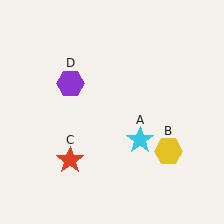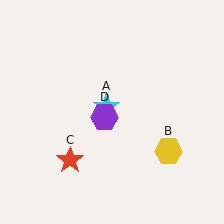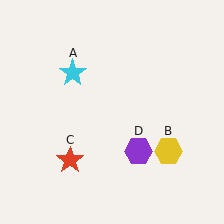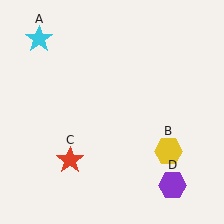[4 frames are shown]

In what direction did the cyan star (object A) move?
The cyan star (object A) moved up and to the left.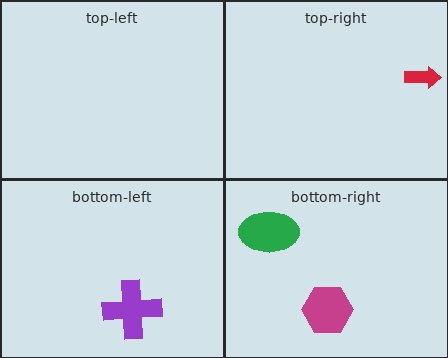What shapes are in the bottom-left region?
The purple cross.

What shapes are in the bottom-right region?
The magenta hexagon, the green ellipse.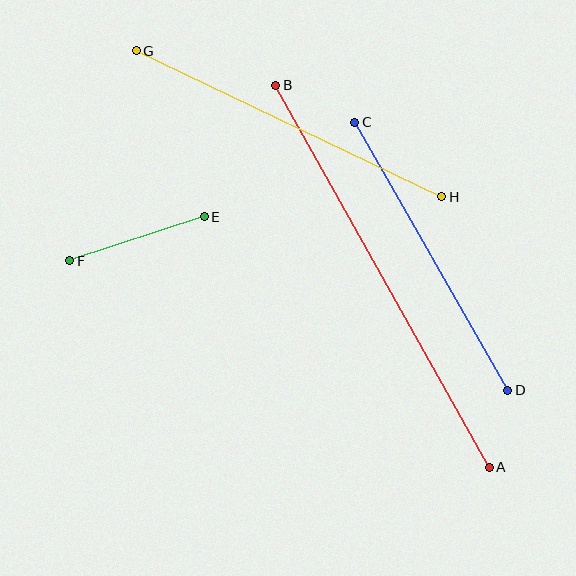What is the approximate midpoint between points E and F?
The midpoint is at approximately (137, 239) pixels.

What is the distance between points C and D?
The distance is approximately 309 pixels.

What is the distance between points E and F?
The distance is approximately 141 pixels.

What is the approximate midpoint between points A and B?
The midpoint is at approximately (382, 276) pixels.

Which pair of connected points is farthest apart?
Points A and B are farthest apart.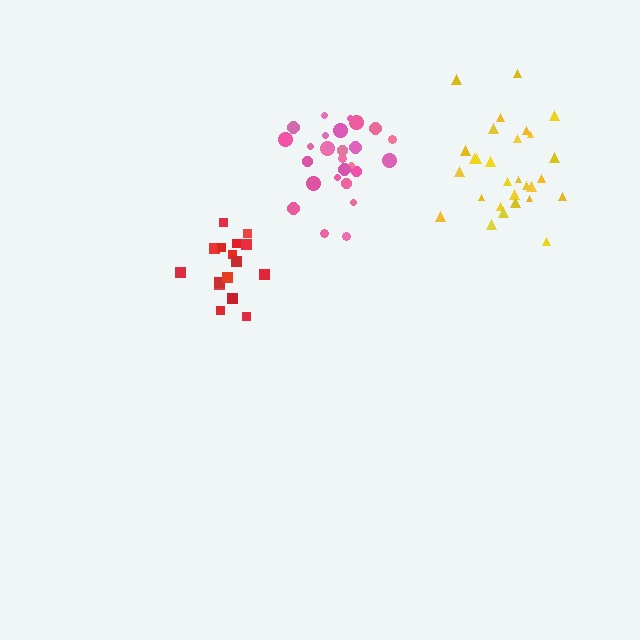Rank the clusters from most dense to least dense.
pink, red, yellow.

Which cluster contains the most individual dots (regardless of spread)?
Yellow (29).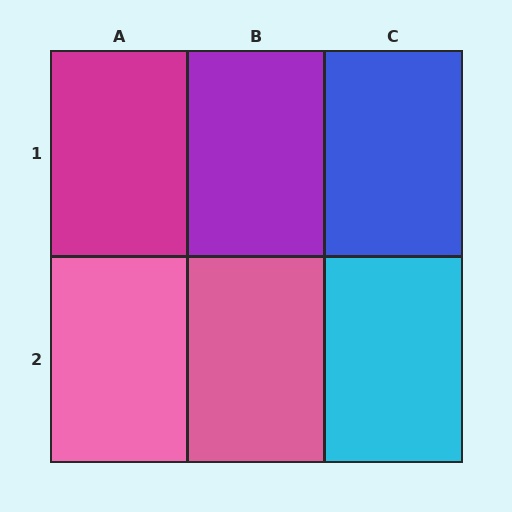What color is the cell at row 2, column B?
Pink.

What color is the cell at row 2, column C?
Cyan.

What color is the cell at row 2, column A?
Pink.